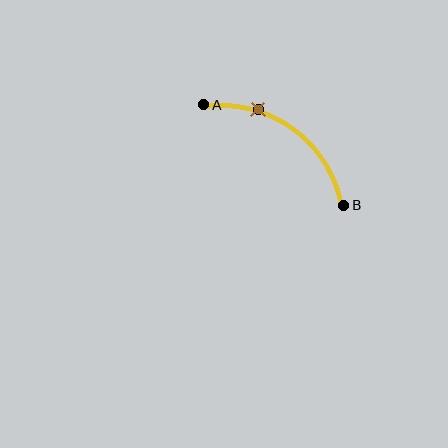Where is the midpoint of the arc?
The arc midpoint is the point on the curve farthest from the straight line joining A and B. It sits above and to the right of that line.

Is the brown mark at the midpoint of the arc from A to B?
No. The brown mark lies on the arc but is closer to endpoint A. The arc midpoint would be at the point on the curve equidistant along the arc from both A and B.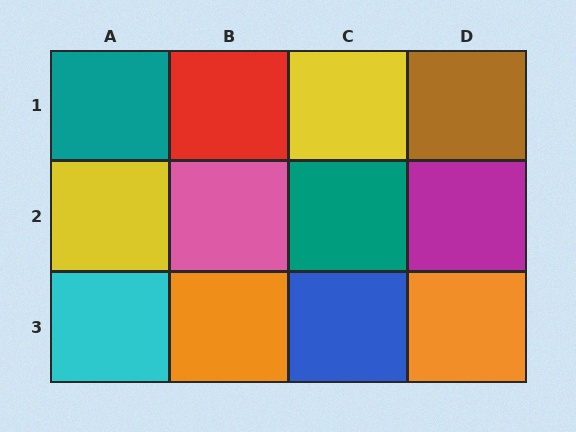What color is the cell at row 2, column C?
Teal.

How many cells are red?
1 cell is red.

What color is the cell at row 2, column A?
Yellow.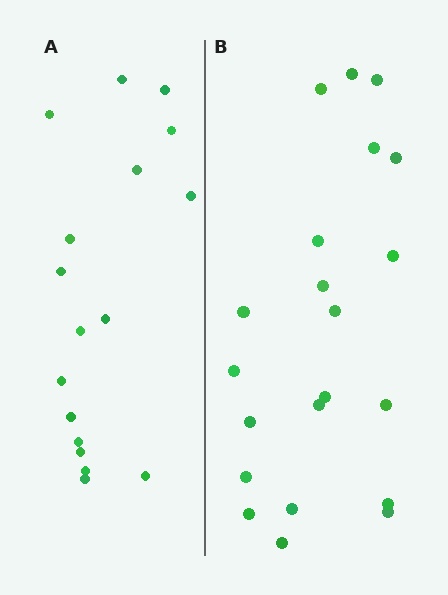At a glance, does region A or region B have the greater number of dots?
Region B (the right region) has more dots.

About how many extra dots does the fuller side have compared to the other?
Region B has about 4 more dots than region A.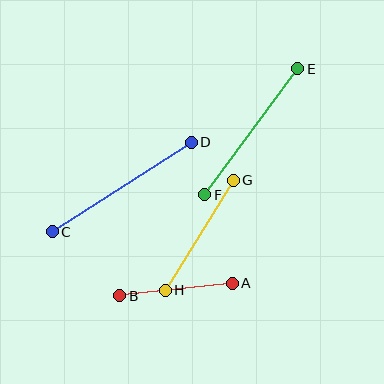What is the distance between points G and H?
The distance is approximately 129 pixels.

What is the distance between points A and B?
The distance is approximately 113 pixels.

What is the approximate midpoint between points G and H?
The midpoint is at approximately (199, 235) pixels.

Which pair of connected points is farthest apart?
Points C and D are farthest apart.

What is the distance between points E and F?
The distance is approximately 157 pixels.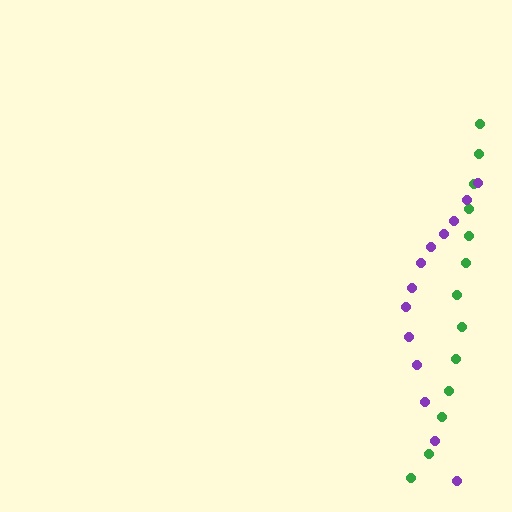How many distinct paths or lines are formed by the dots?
There are 2 distinct paths.